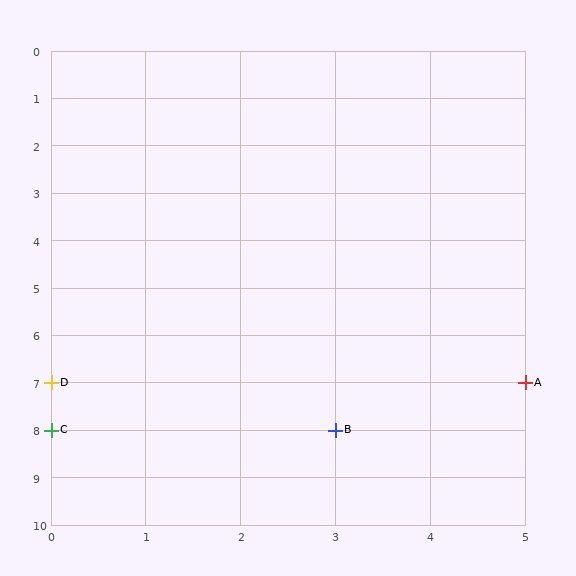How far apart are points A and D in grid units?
Points A and D are 5 columns apart.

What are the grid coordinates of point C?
Point C is at grid coordinates (0, 8).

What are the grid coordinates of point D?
Point D is at grid coordinates (0, 7).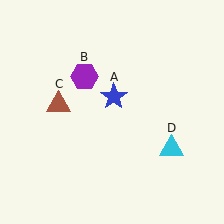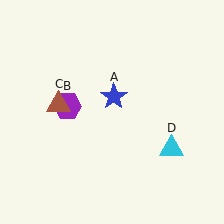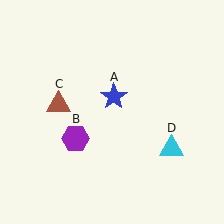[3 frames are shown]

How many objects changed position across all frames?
1 object changed position: purple hexagon (object B).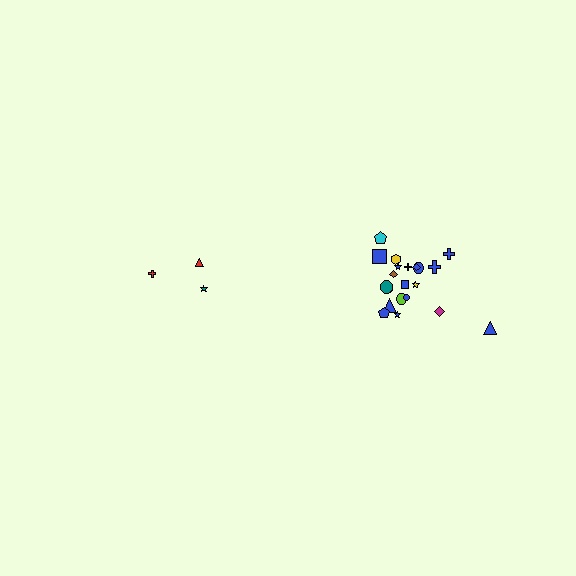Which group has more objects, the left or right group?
The right group.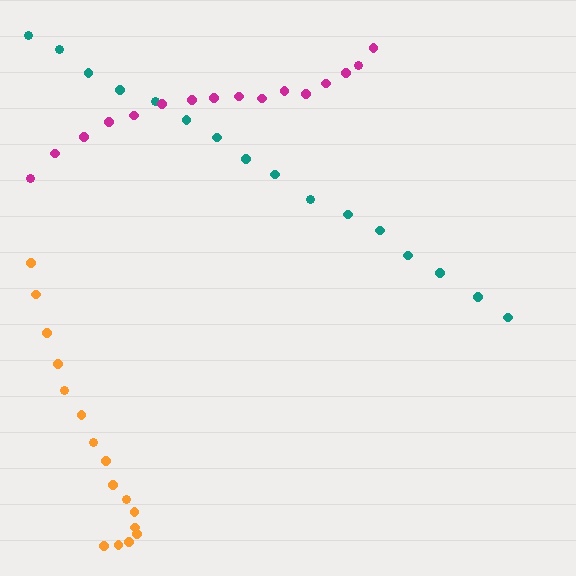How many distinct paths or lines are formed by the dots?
There are 3 distinct paths.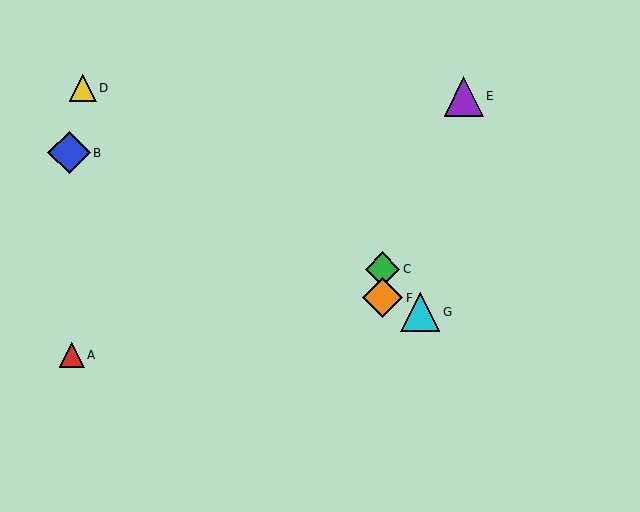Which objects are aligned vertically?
Objects C, F are aligned vertically.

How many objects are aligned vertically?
2 objects (C, F) are aligned vertically.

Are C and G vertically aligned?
No, C is at x≈383 and G is at x≈420.